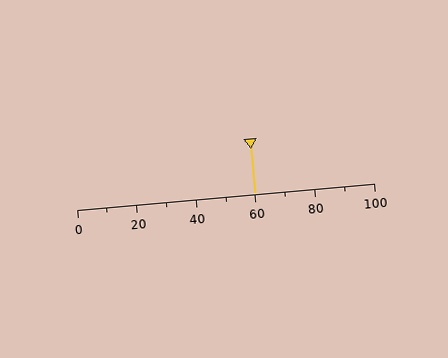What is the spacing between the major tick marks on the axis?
The major ticks are spaced 20 apart.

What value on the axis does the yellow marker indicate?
The marker indicates approximately 60.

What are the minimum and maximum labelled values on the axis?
The axis runs from 0 to 100.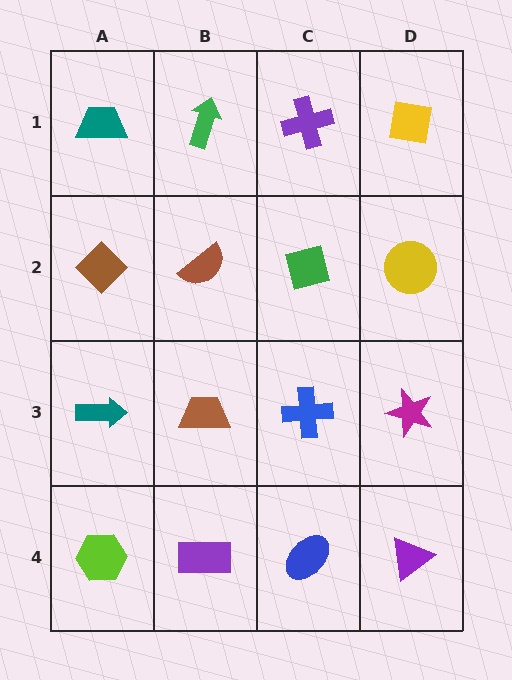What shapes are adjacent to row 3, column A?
A brown diamond (row 2, column A), a lime hexagon (row 4, column A), a brown trapezoid (row 3, column B).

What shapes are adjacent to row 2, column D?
A yellow square (row 1, column D), a magenta star (row 3, column D), a green square (row 2, column C).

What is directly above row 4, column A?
A teal arrow.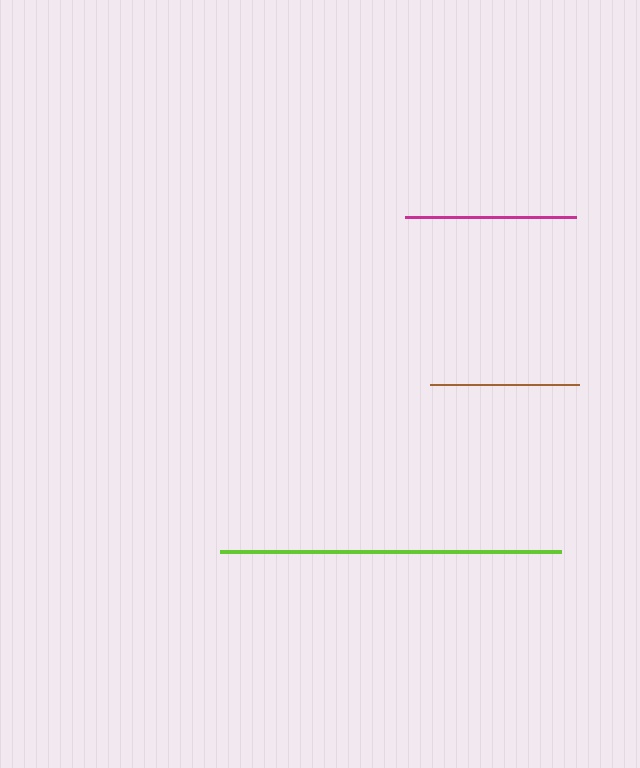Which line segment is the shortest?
The brown line is the shortest at approximately 150 pixels.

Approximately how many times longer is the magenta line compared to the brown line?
The magenta line is approximately 1.1 times the length of the brown line.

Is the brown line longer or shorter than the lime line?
The lime line is longer than the brown line.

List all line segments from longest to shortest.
From longest to shortest: lime, magenta, brown.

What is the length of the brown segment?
The brown segment is approximately 150 pixels long.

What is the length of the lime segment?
The lime segment is approximately 340 pixels long.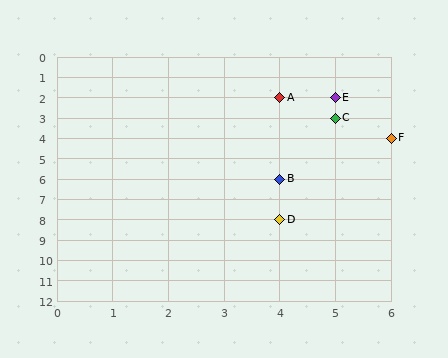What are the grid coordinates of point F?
Point F is at grid coordinates (6, 4).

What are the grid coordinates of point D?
Point D is at grid coordinates (4, 8).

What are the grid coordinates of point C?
Point C is at grid coordinates (5, 3).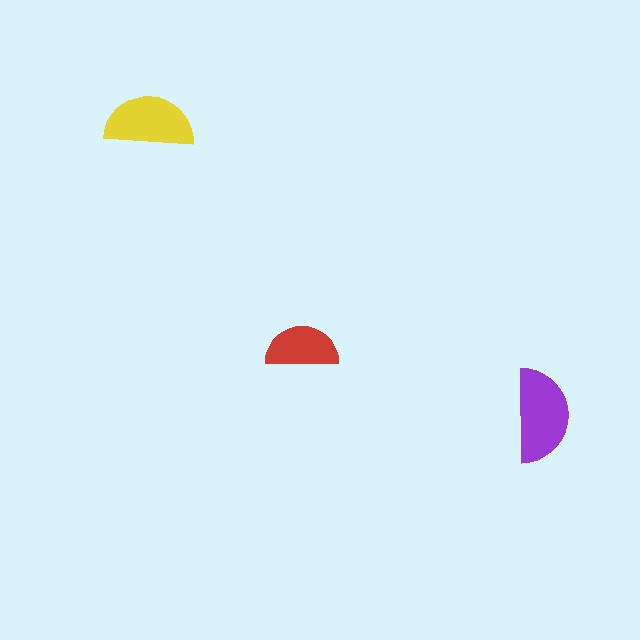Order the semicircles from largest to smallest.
the purple one, the yellow one, the red one.